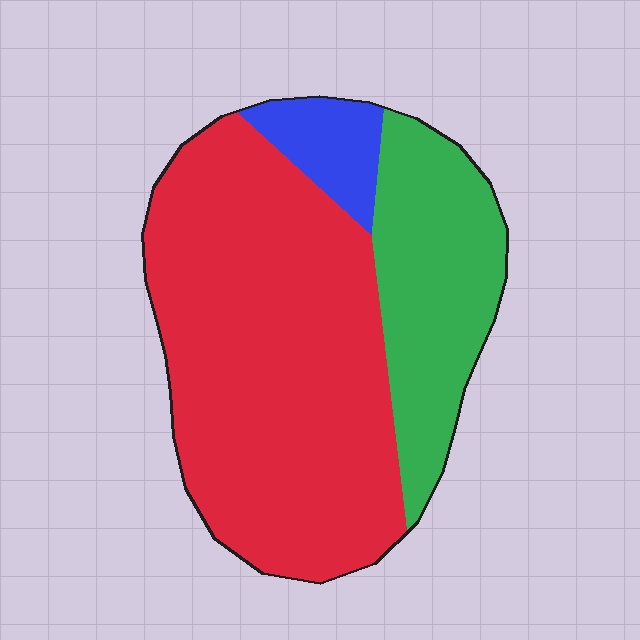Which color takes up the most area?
Red, at roughly 65%.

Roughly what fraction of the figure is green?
Green covers around 25% of the figure.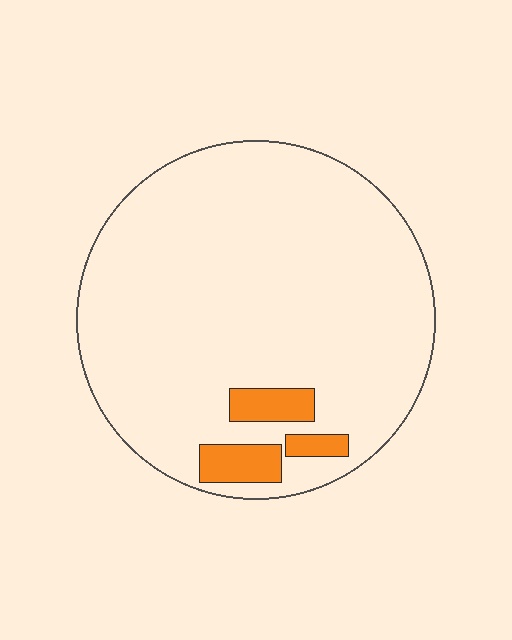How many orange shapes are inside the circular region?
3.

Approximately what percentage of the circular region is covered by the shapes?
Approximately 10%.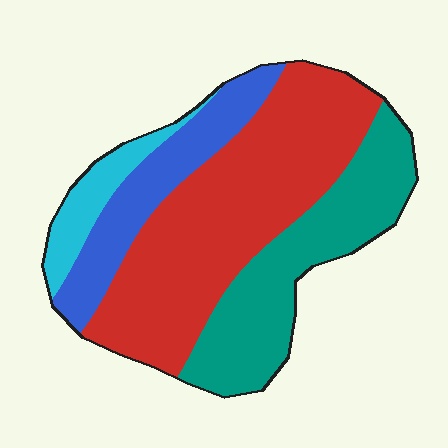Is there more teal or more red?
Red.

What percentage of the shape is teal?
Teal covers 28% of the shape.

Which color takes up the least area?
Cyan, at roughly 10%.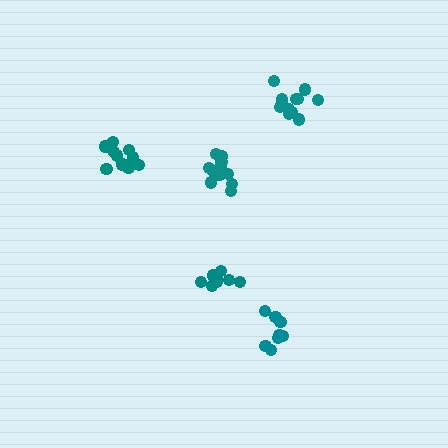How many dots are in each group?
Group 1: 8 dots, Group 2: 14 dots, Group 3: 11 dots, Group 4: 9 dots, Group 5: 14 dots (56 total).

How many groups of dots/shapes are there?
There are 5 groups.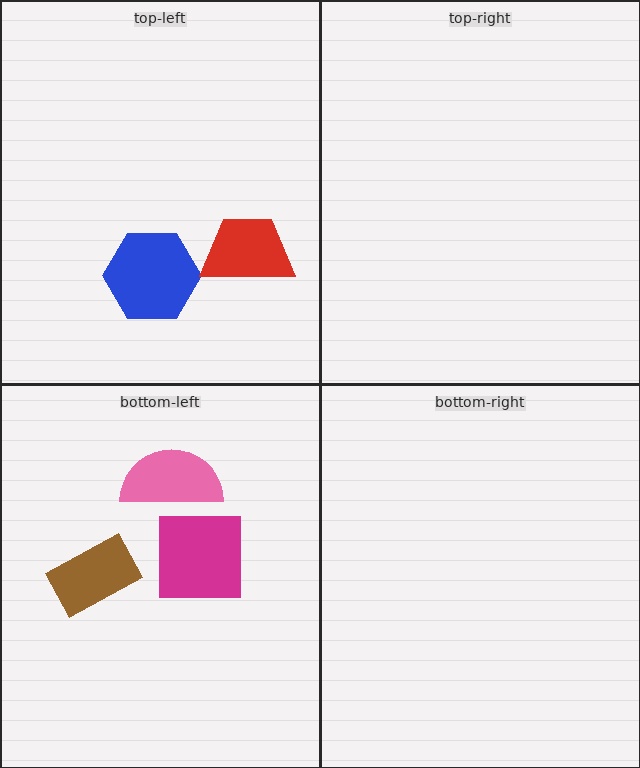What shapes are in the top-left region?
The blue hexagon, the red trapezoid.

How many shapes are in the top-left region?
2.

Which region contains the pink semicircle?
The bottom-left region.